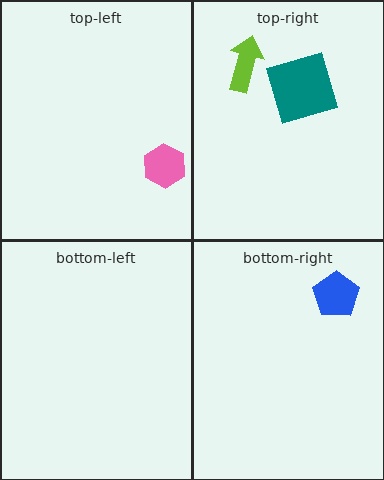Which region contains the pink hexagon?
The top-left region.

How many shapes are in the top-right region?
2.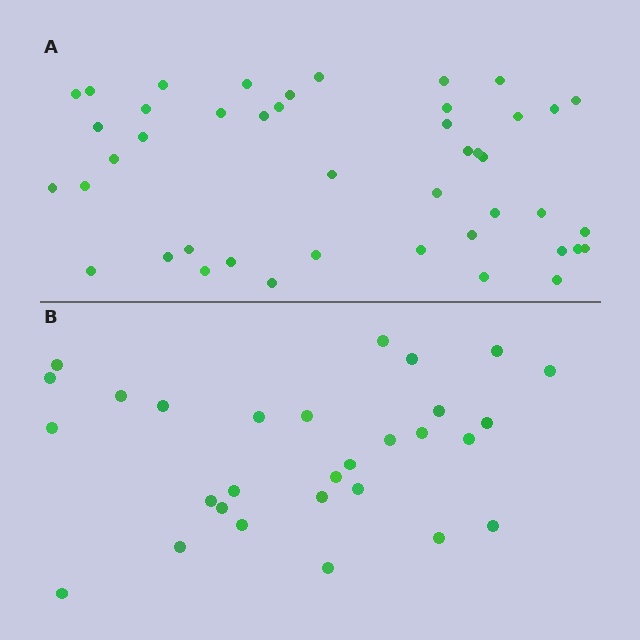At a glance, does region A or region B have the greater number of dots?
Region A (the top region) has more dots.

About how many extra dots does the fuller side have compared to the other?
Region A has approximately 15 more dots than region B.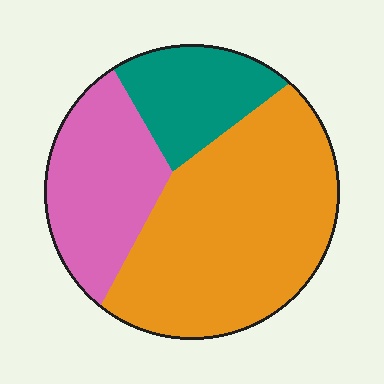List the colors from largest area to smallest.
From largest to smallest: orange, pink, teal.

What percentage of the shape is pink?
Pink takes up about one quarter (1/4) of the shape.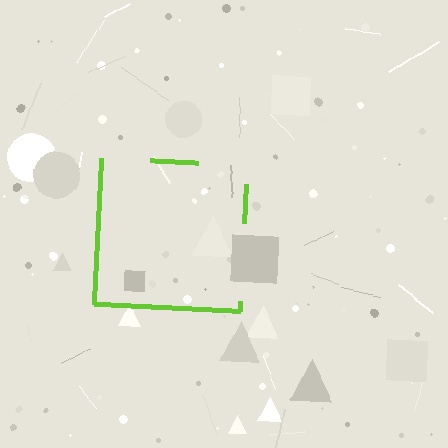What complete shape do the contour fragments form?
The contour fragments form a square.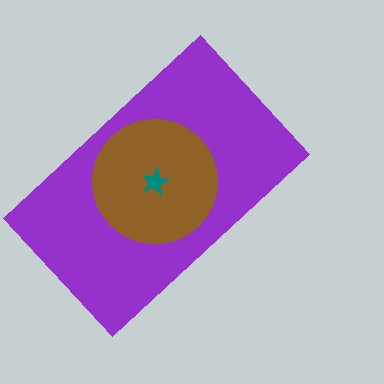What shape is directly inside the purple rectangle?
The brown circle.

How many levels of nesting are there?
3.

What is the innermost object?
The teal star.